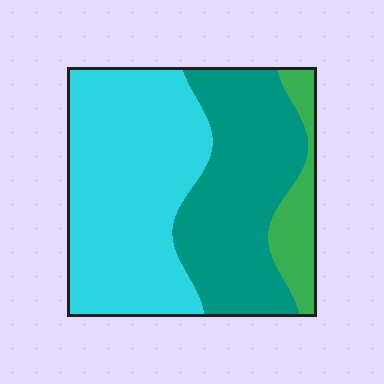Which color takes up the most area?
Cyan, at roughly 50%.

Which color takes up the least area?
Green, at roughly 10%.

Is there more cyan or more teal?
Cyan.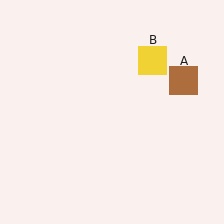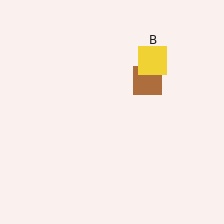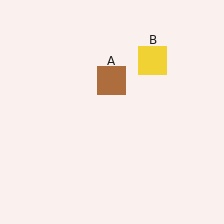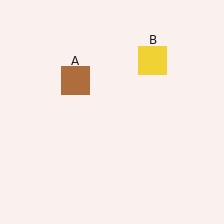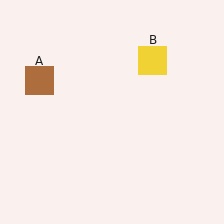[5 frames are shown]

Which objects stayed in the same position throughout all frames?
Yellow square (object B) remained stationary.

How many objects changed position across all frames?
1 object changed position: brown square (object A).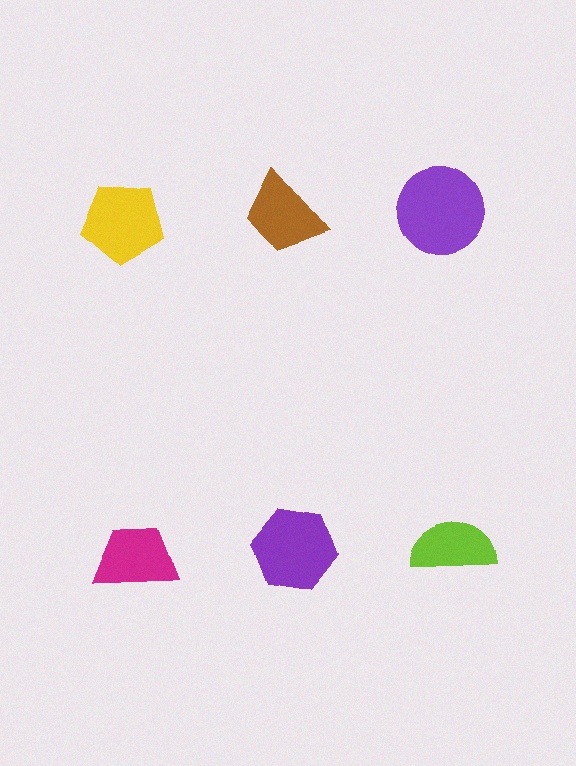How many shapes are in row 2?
3 shapes.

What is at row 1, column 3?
A purple circle.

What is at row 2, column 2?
A purple hexagon.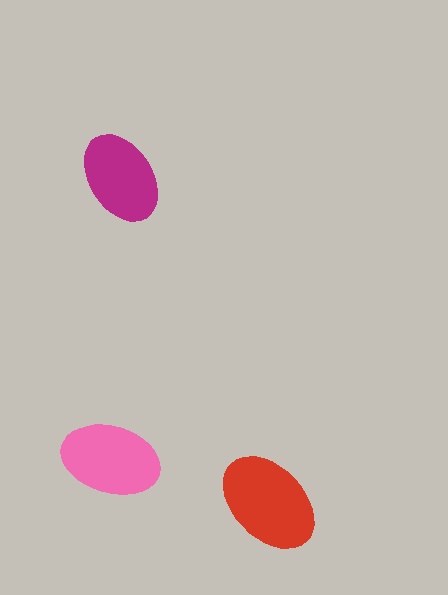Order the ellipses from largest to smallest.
the red one, the pink one, the magenta one.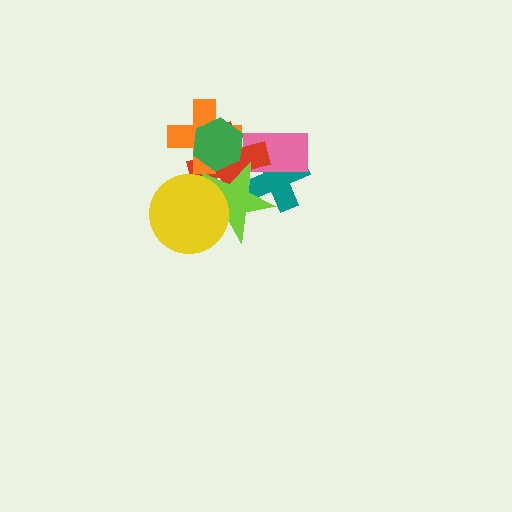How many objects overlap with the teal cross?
3 objects overlap with the teal cross.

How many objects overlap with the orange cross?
3 objects overlap with the orange cross.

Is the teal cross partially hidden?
Yes, it is partially covered by another shape.